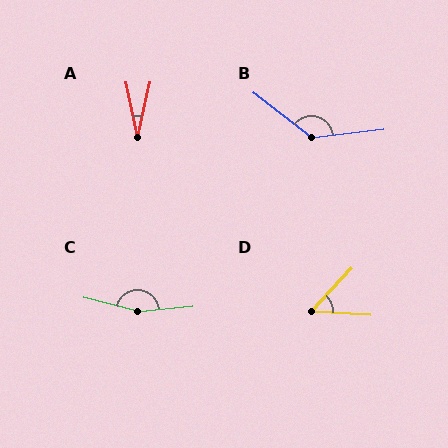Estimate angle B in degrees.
Approximately 136 degrees.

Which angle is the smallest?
A, at approximately 24 degrees.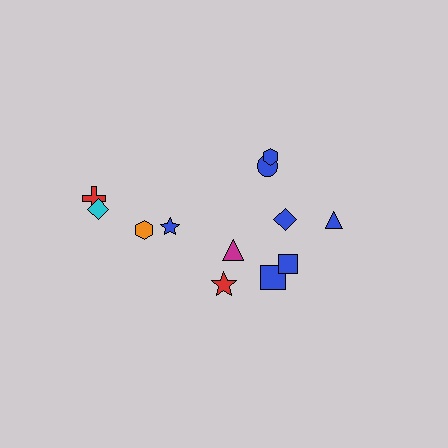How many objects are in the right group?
There are 7 objects.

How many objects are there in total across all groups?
There are 12 objects.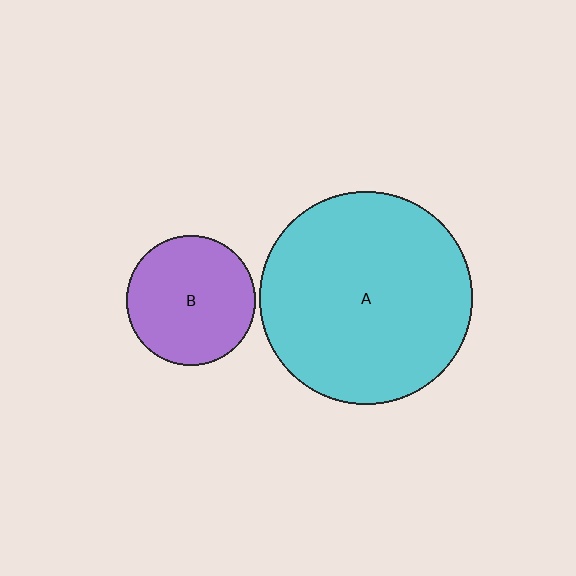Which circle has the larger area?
Circle A (cyan).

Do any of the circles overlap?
No, none of the circles overlap.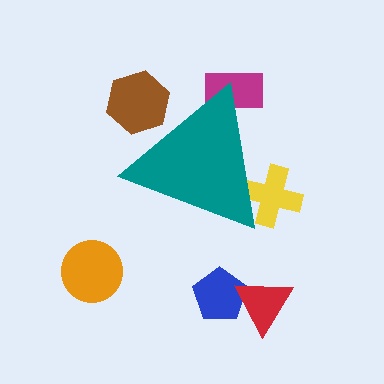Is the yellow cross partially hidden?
Yes, the yellow cross is partially hidden behind the teal triangle.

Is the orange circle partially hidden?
No, the orange circle is fully visible.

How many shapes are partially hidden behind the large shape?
3 shapes are partially hidden.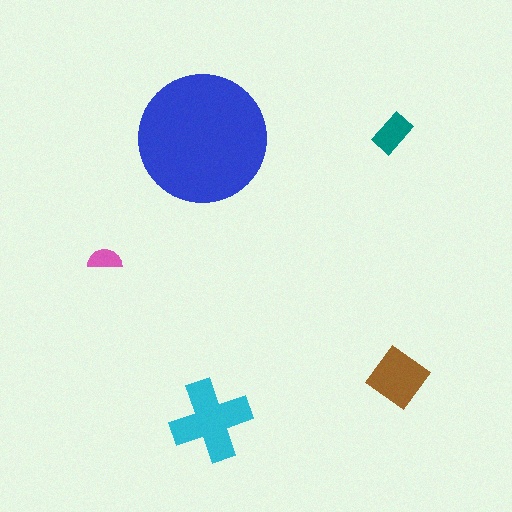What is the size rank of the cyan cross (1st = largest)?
2nd.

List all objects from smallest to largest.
The pink semicircle, the teal rectangle, the brown diamond, the cyan cross, the blue circle.